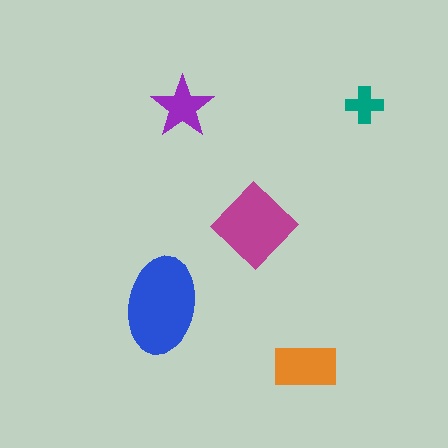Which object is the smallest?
The teal cross.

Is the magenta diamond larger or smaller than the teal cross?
Larger.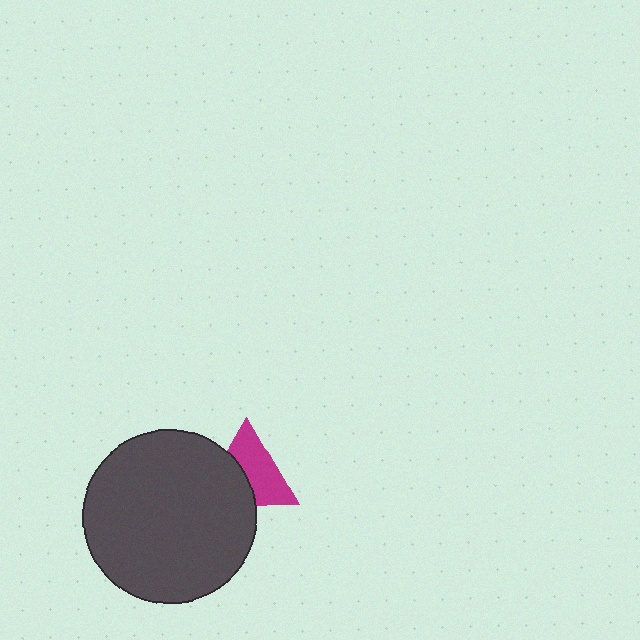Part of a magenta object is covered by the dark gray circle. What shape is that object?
It is a triangle.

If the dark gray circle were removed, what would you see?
You would see the complete magenta triangle.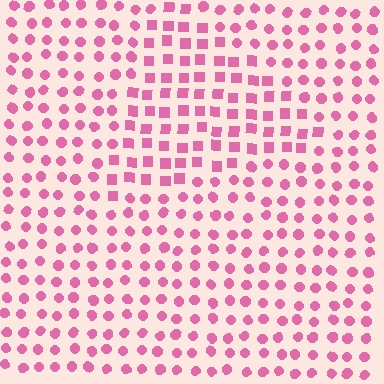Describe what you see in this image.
The image is filled with small pink elements arranged in a uniform grid. A triangle-shaped region contains squares, while the surrounding area contains circles. The boundary is defined purely by the change in element shape.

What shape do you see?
I see a triangle.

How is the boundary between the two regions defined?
The boundary is defined by a change in element shape: squares inside vs. circles outside. All elements share the same color and spacing.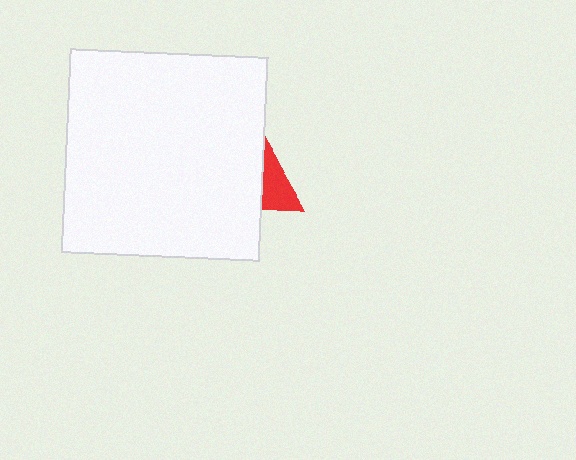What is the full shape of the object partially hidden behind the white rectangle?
The partially hidden object is a red triangle.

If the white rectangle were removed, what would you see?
You would see the complete red triangle.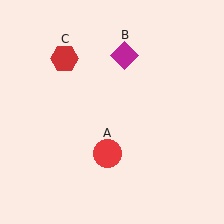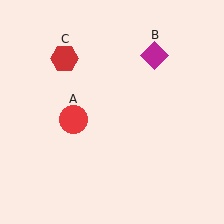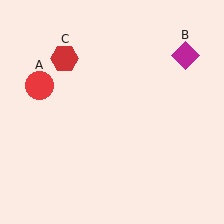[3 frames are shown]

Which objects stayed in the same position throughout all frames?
Red hexagon (object C) remained stationary.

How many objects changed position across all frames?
2 objects changed position: red circle (object A), magenta diamond (object B).